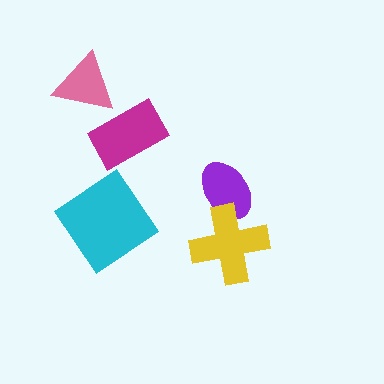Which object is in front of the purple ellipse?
The yellow cross is in front of the purple ellipse.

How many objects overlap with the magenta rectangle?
0 objects overlap with the magenta rectangle.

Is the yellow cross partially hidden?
No, no other shape covers it.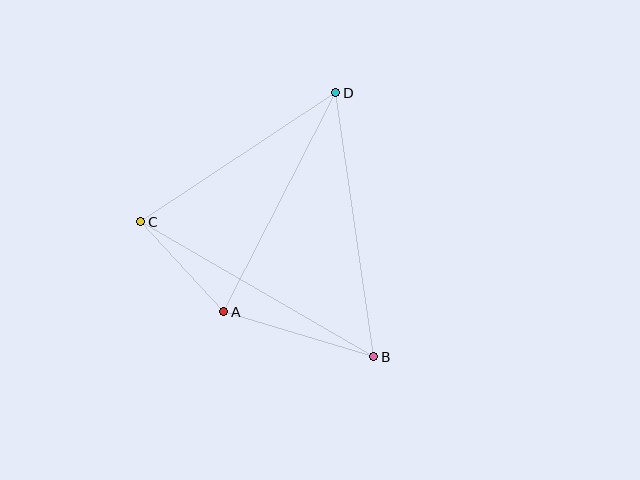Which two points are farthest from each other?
Points B and C are farthest from each other.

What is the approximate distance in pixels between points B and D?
The distance between B and D is approximately 267 pixels.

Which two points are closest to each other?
Points A and C are closest to each other.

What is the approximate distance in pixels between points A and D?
The distance between A and D is approximately 246 pixels.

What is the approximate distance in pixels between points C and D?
The distance between C and D is approximately 234 pixels.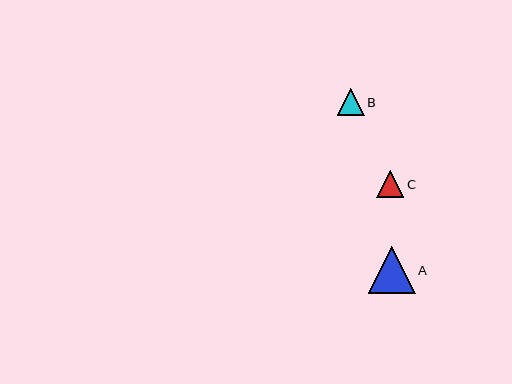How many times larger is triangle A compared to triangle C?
Triangle A is approximately 1.7 times the size of triangle C.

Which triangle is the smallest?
Triangle B is the smallest with a size of approximately 27 pixels.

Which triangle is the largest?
Triangle A is the largest with a size of approximately 47 pixels.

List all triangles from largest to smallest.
From largest to smallest: A, C, B.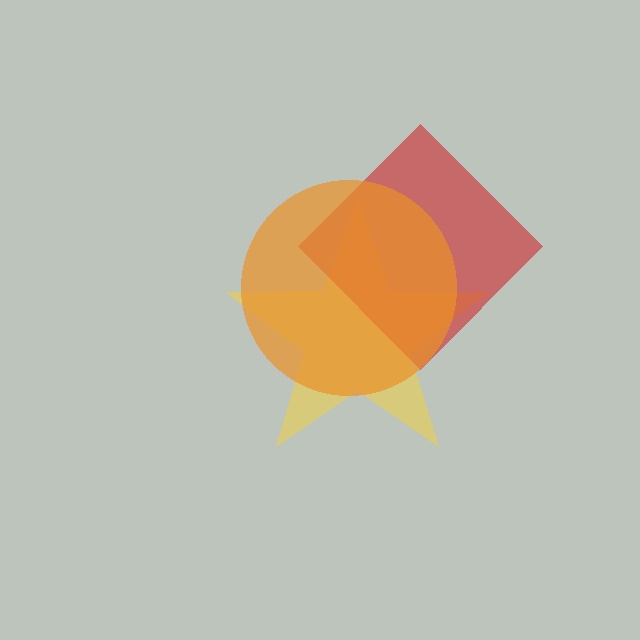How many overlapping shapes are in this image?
There are 3 overlapping shapes in the image.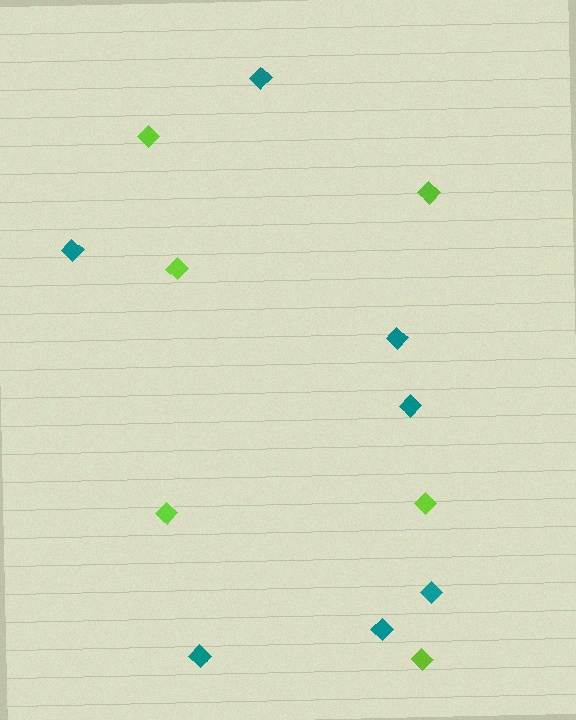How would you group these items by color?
There are 2 groups: one group of lime diamonds (6) and one group of teal diamonds (7).